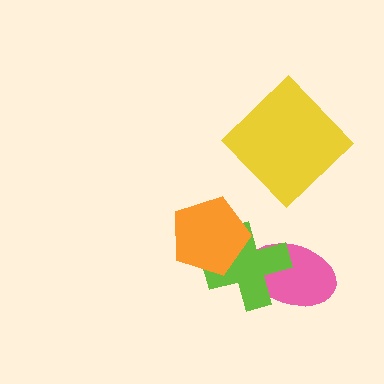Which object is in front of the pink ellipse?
The lime cross is in front of the pink ellipse.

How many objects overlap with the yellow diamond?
0 objects overlap with the yellow diamond.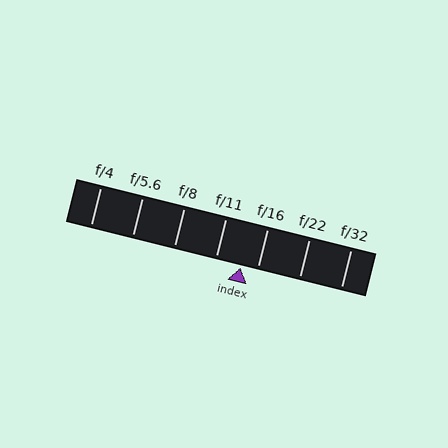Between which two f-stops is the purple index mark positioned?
The index mark is between f/11 and f/16.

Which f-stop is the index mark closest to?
The index mark is closest to f/16.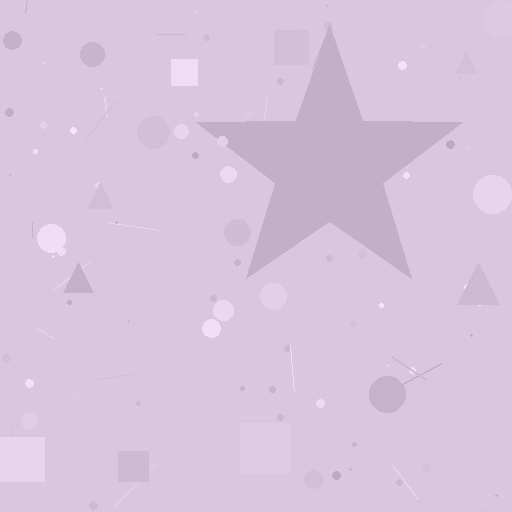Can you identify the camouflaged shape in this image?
The camouflaged shape is a star.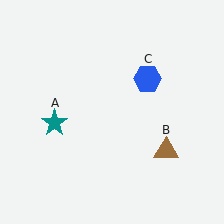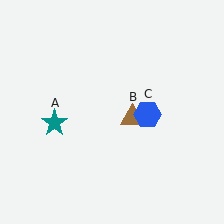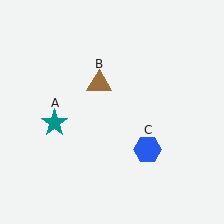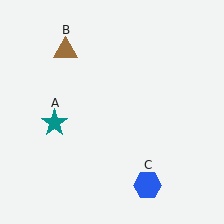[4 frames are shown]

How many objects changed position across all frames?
2 objects changed position: brown triangle (object B), blue hexagon (object C).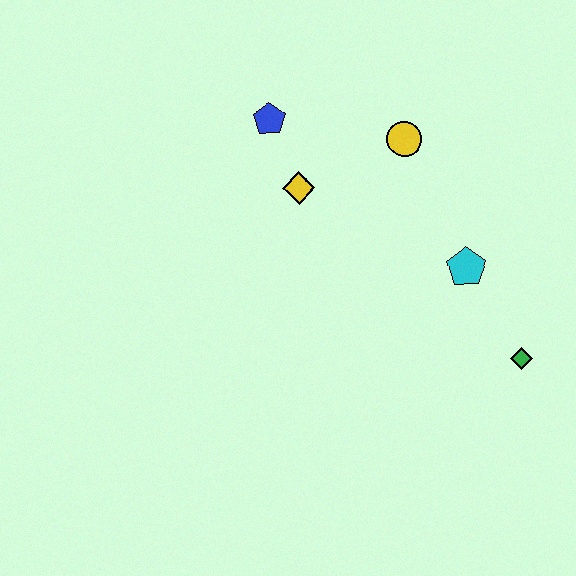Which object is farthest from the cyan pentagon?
The blue pentagon is farthest from the cyan pentagon.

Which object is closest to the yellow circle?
The yellow diamond is closest to the yellow circle.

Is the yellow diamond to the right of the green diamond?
No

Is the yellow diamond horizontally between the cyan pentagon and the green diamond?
No